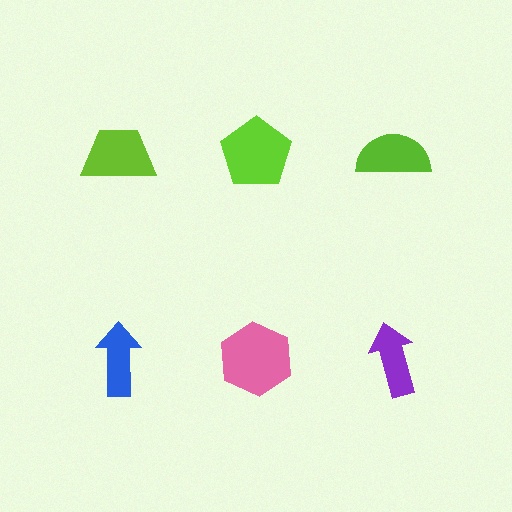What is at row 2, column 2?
A pink hexagon.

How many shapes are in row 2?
3 shapes.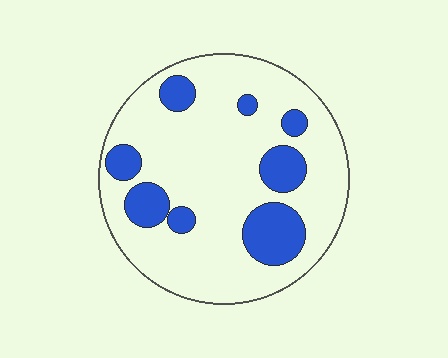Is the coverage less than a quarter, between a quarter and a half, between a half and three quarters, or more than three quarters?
Less than a quarter.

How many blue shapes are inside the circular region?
8.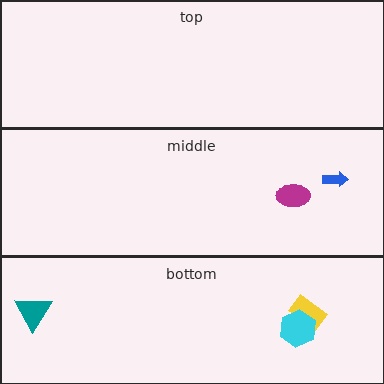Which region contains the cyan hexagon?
The bottom region.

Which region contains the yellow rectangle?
The bottom region.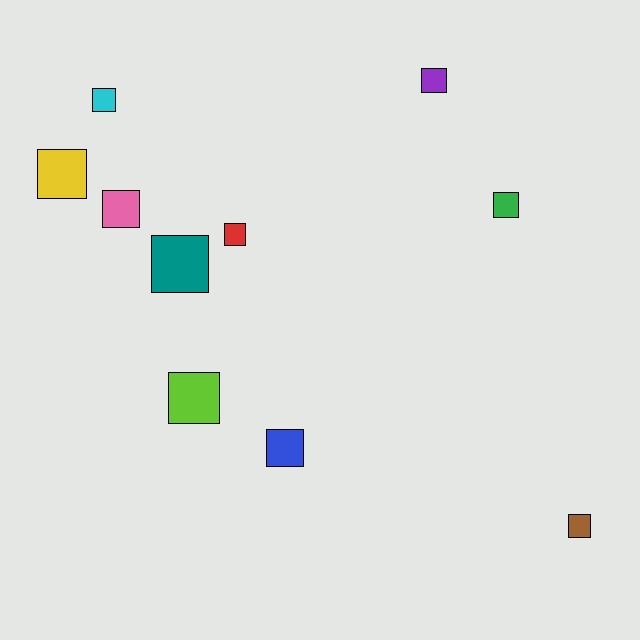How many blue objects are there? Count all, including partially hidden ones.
There is 1 blue object.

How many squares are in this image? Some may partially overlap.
There are 10 squares.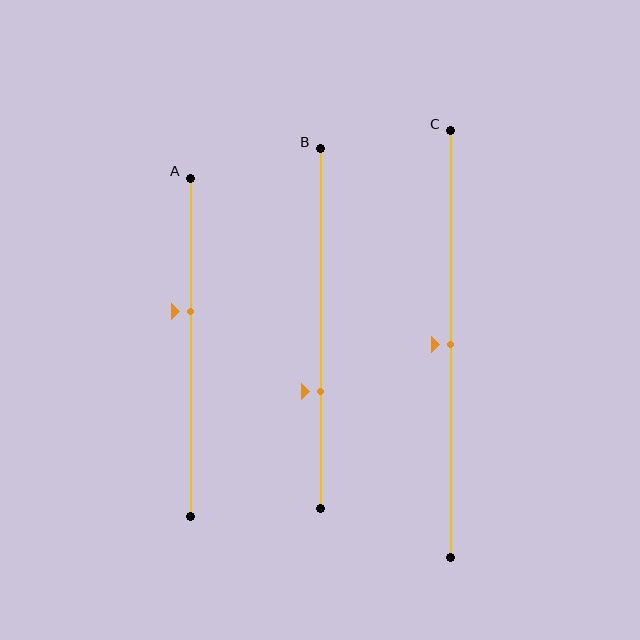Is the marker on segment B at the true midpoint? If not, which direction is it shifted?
No, the marker on segment B is shifted downward by about 17% of the segment length.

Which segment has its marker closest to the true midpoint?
Segment C has its marker closest to the true midpoint.